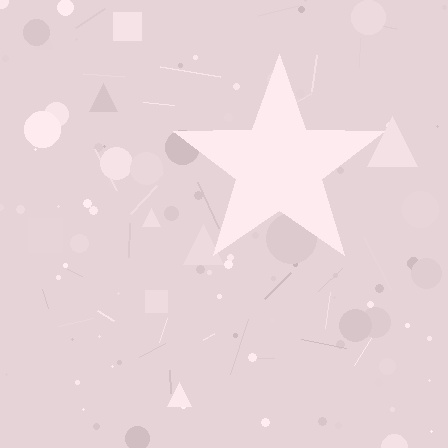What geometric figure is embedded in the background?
A star is embedded in the background.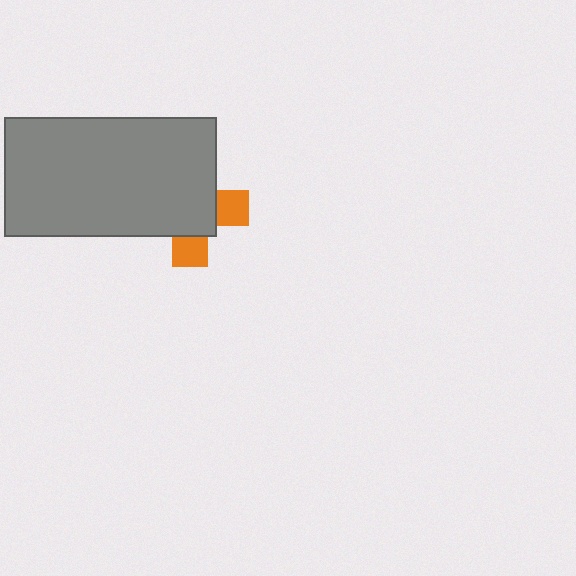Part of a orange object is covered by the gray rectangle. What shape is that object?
It is a cross.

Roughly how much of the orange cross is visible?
A small part of it is visible (roughly 30%).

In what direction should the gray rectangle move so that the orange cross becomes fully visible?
The gray rectangle should move toward the upper-left. That is the shortest direction to clear the overlap and leave the orange cross fully visible.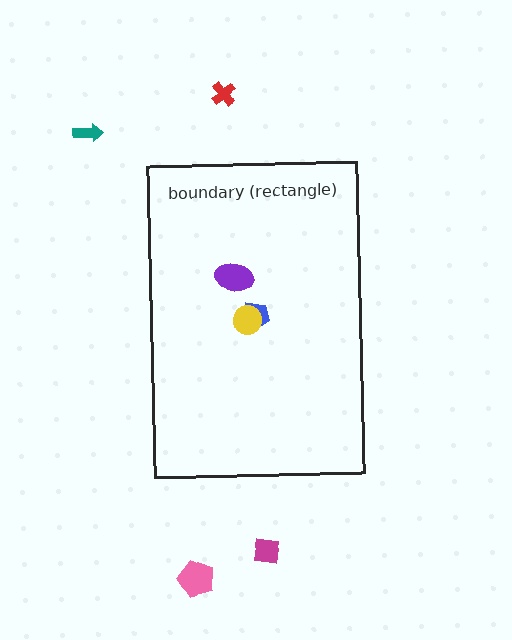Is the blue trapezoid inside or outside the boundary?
Inside.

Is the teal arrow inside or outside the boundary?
Outside.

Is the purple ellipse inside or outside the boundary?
Inside.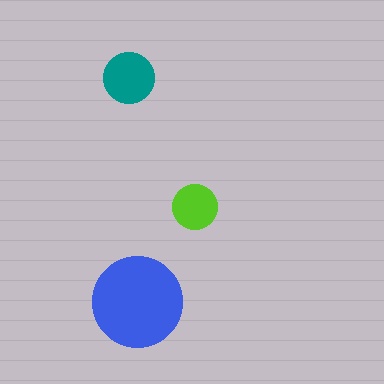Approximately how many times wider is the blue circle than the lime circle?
About 2 times wider.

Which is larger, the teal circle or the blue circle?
The blue one.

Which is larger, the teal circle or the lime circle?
The teal one.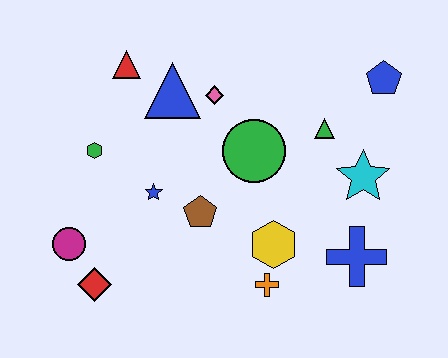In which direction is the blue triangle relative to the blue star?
The blue triangle is above the blue star.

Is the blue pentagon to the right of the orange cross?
Yes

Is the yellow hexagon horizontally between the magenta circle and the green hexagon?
No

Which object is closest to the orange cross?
The yellow hexagon is closest to the orange cross.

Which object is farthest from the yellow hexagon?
The red triangle is farthest from the yellow hexagon.